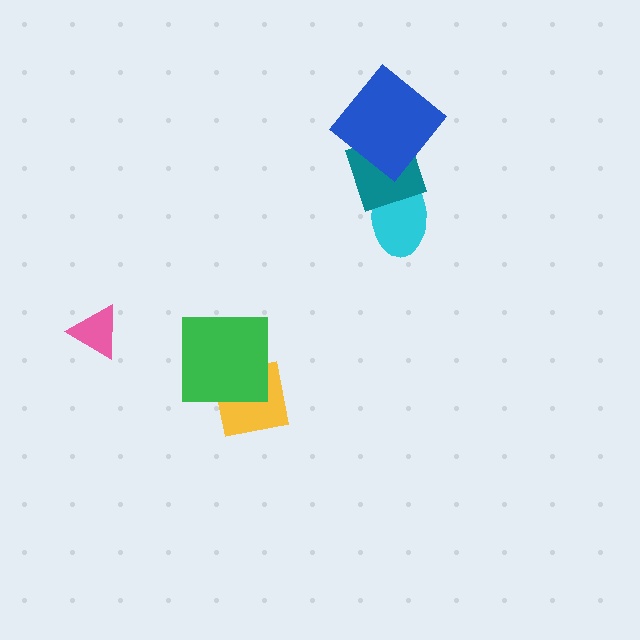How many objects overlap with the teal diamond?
2 objects overlap with the teal diamond.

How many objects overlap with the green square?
1 object overlaps with the green square.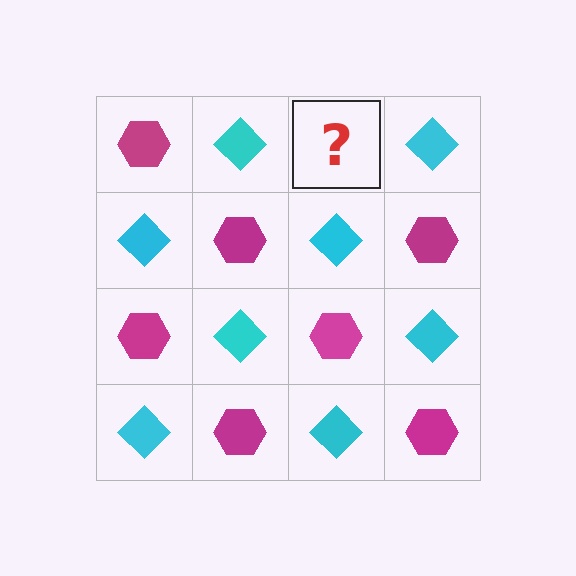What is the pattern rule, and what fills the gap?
The rule is that it alternates magenta hexagon and cyan diamond in a checkerboard pattern. The gap should be filled with a magenta hexagon.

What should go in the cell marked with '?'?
The missing cell should contain a magenta hexagon.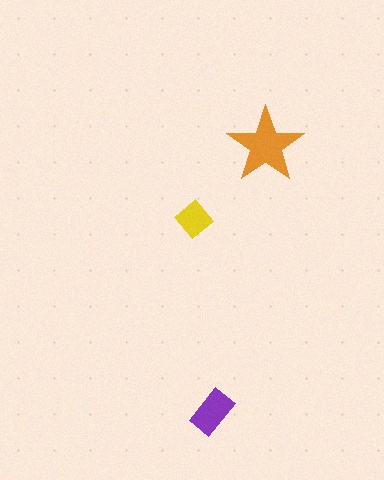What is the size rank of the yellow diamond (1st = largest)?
3rd.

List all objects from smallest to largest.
The yellow diamond, the purple rectangle, the orange star.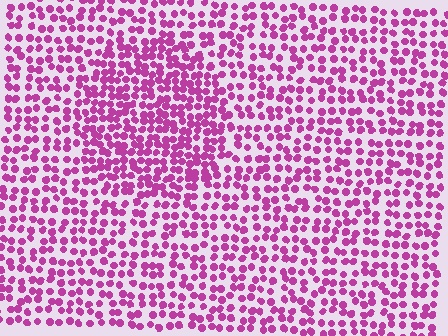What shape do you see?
I see a circle.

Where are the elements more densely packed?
The elements are more densely packed inside the circle boundary.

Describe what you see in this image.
The image contains small magenta elements arranged at two different densities. A circle-shaped region is visible where the elements are more densely packed than the surrounding area.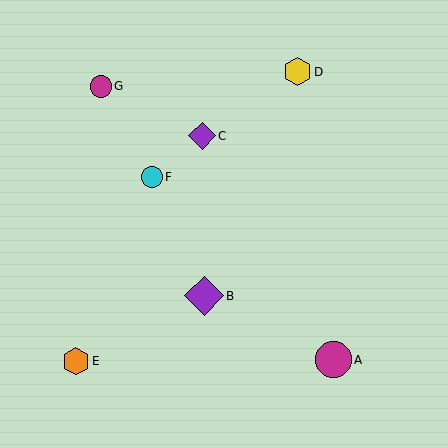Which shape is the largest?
The purple diamond (labeled B) is the largest.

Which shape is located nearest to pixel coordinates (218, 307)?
The purple diamond (labeled B) at (204, 296) is nearest to that location.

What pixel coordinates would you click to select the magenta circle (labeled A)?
Click at (333, 360) to select the magenta circle A.